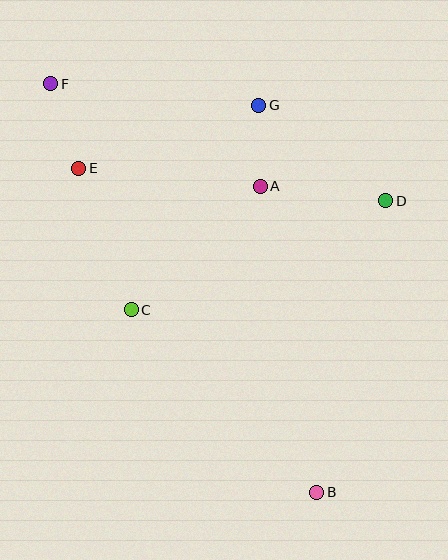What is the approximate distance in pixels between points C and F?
The distance between C and F is approximately 240 pixels.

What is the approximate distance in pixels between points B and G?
The distance between B and G is approximately 391 pixels.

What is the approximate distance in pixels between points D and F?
The distance between D and F is approximately 355 pixels.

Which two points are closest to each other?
Points A and G are closest to each other.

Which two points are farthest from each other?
Points B and F are farthest from each other.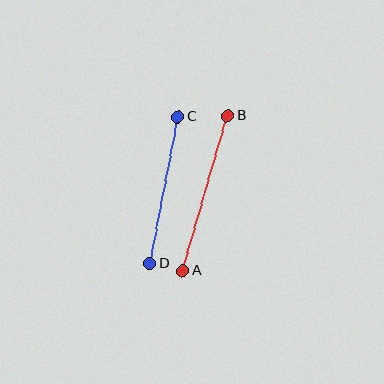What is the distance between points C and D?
The distance is approximately 150 pixels.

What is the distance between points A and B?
The distance is approximately 161 pixels.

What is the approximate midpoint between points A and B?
The midpoint is at approximately (205, 193) pixels.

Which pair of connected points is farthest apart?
Points A and B are farthest apart.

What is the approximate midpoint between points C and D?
The midpoint is at approximately (164, 190) pixels.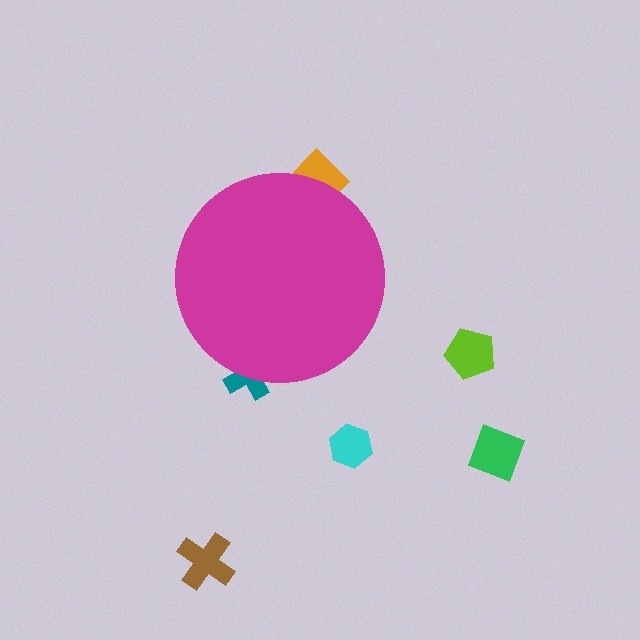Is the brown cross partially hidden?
No, the brown cross is fully visible.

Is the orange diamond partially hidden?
Yes, the orange diamond is partially hidden behind the magenta circle.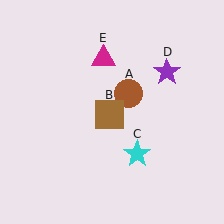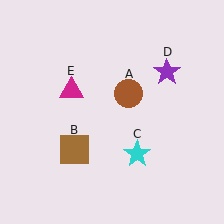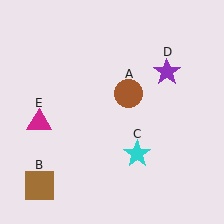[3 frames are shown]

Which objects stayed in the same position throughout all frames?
Brown circle (object A) and cyan star (object C) and purple star (object D) remained stationary.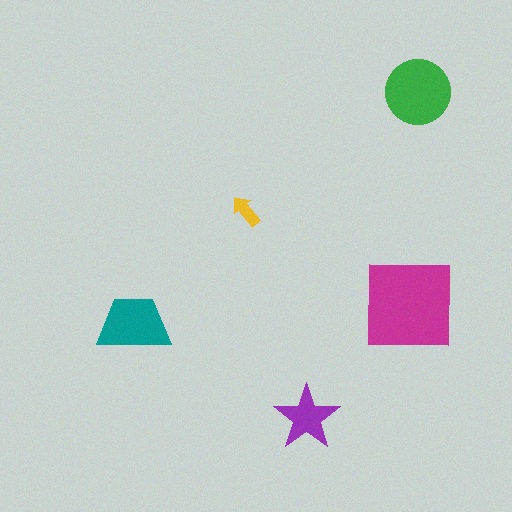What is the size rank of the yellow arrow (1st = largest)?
5th.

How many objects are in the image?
There are 5 objects in the image.